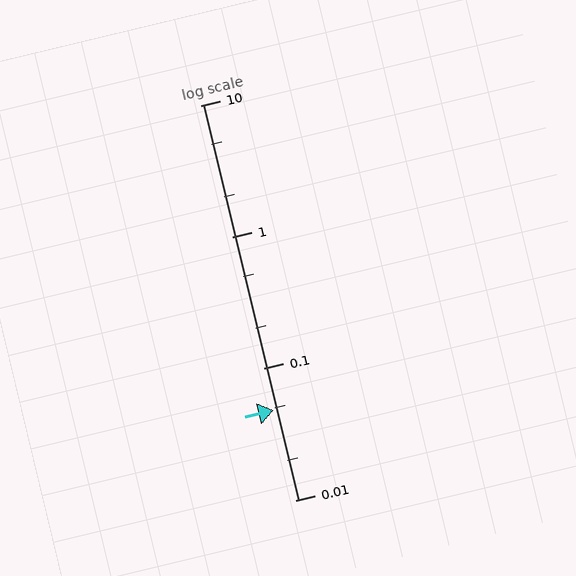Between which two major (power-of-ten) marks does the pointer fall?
The pointer is between 0.01 and 0.1.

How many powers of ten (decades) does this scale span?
The scale spans 3 decades, from 0.01 to 10.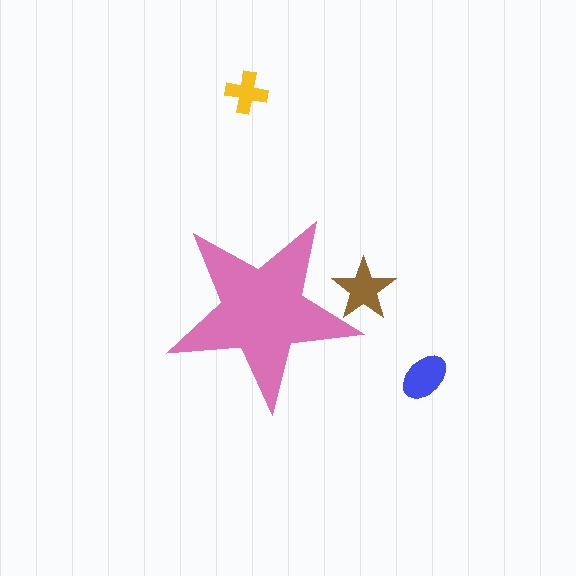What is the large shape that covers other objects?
A pink star.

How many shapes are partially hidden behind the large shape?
1 shape is partially hidden.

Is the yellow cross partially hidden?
No, the yellow cross is fully visible.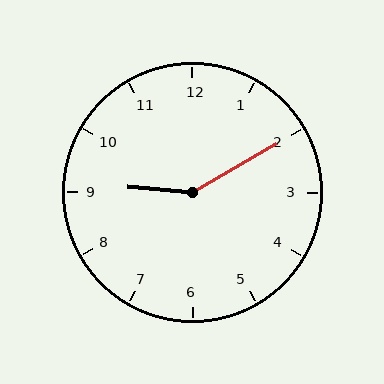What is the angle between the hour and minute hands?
Approximately 145 degrees.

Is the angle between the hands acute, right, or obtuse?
It is obtuse.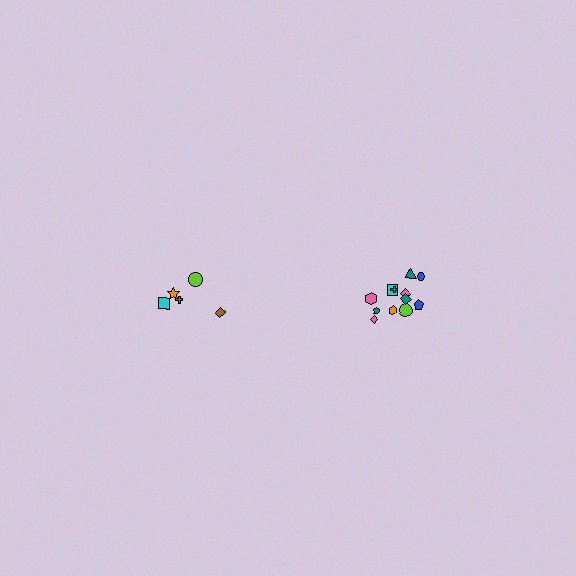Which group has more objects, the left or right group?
The right group.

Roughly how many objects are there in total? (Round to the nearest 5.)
Roughly 15 objects in total.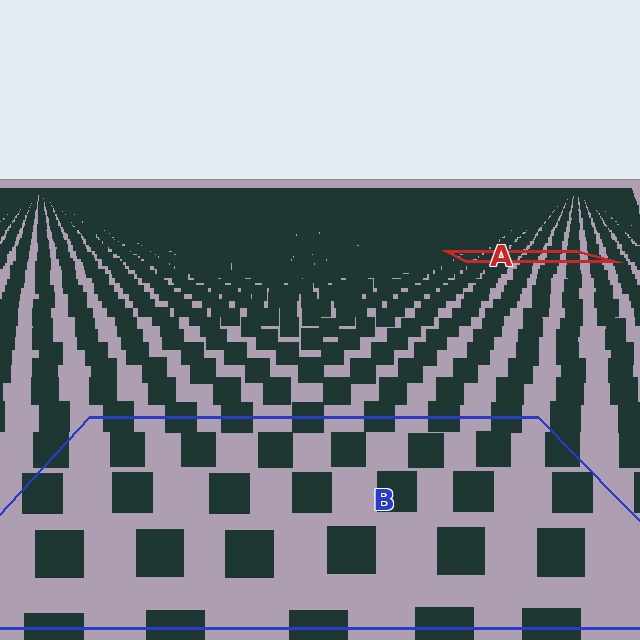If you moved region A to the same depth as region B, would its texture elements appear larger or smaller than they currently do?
They would appear larger. At a closer depth, the same texture elements are projected at a bigger on-screen size.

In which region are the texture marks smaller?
The texture marks are smaller in region A, because it is farther away.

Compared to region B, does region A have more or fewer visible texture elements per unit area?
Region A has more texture elements per unit area — they are packed more densely because it is farther away.